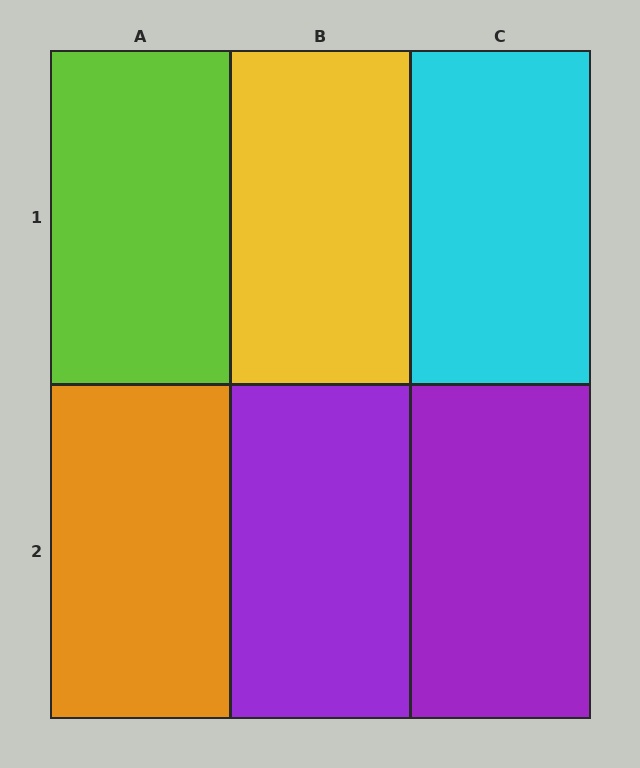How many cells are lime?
1 cell is lime.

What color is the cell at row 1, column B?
Yellow.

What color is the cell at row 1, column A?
Lime.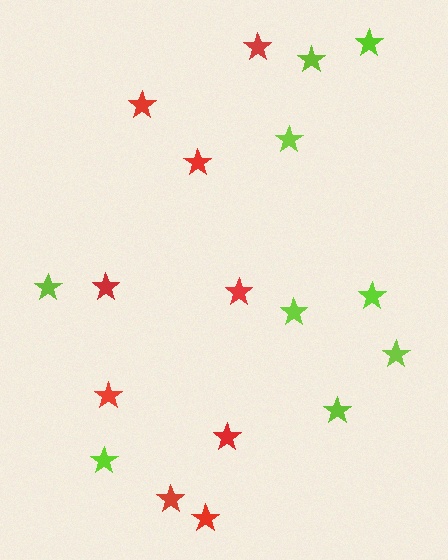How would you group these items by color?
There are 2 groups: one group of red stars (9) and one group of lime stars (9).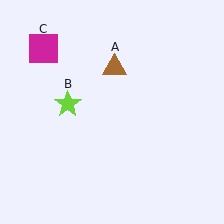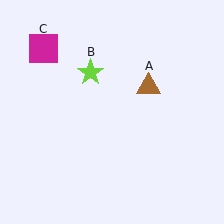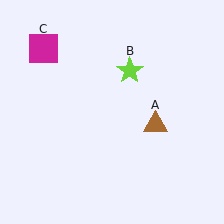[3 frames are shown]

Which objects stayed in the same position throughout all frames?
Magenta square (object C) remained stationary.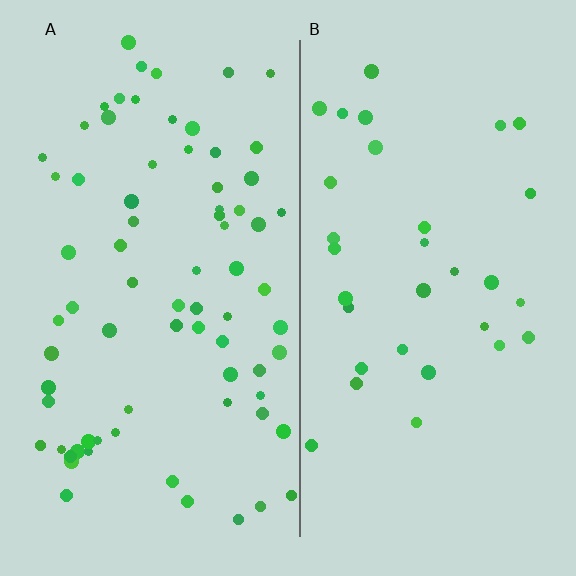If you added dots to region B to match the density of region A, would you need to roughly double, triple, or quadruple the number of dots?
Approximately double.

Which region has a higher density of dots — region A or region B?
A (the left).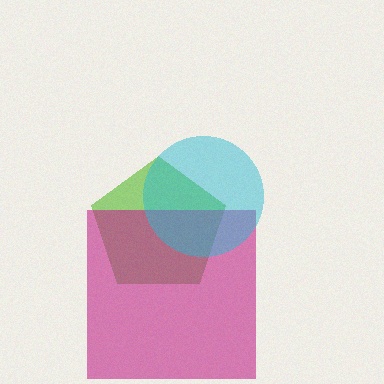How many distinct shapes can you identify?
There are 3 distinct shapes: a lime pentagon, a magenta square, a cyan circle.